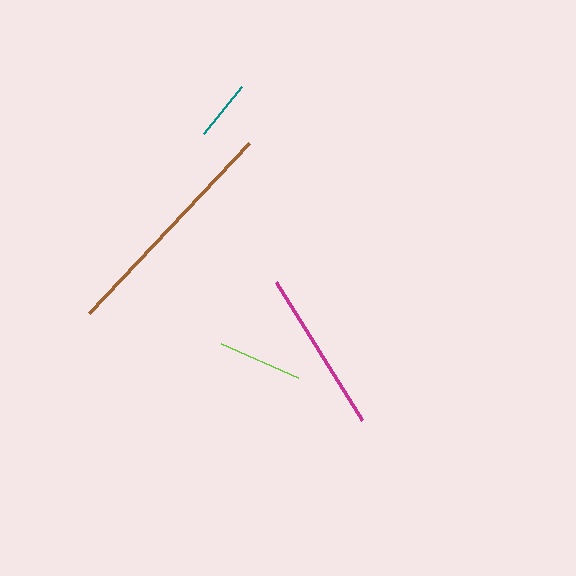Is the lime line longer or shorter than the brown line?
The brown line is longer than the lime line.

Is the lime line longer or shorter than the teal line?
The lime line is longer than the teal line.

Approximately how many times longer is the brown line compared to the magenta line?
The brown line is approximately 1.4 times the length of the magenta line.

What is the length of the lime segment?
The lime segment is approximately 84 pixels long.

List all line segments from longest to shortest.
From longest to shortest: brown, magenta, lime, teal.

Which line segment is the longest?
The brown line is the longest at approximately 233 pixels.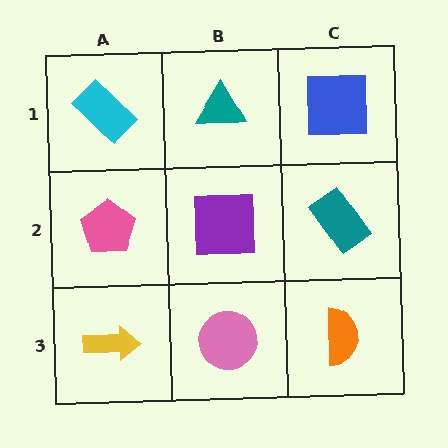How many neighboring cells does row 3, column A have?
2.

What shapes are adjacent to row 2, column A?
A cyan rectangle (row 1, column A), a yellow arrow (row 3, column A), a purple square (row 2, column B).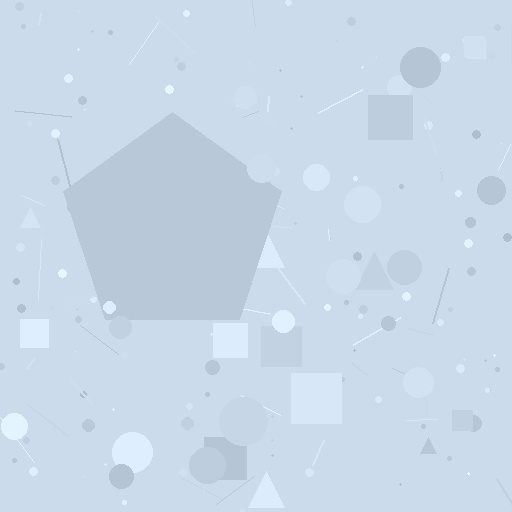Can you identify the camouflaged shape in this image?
The camouflaged shape is a pentagon.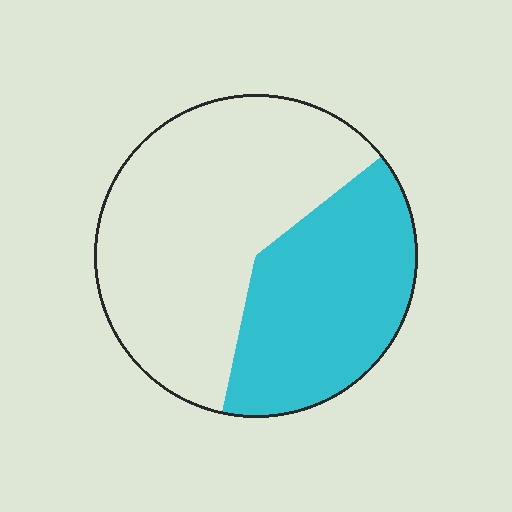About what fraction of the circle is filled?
About two fifths (2/5).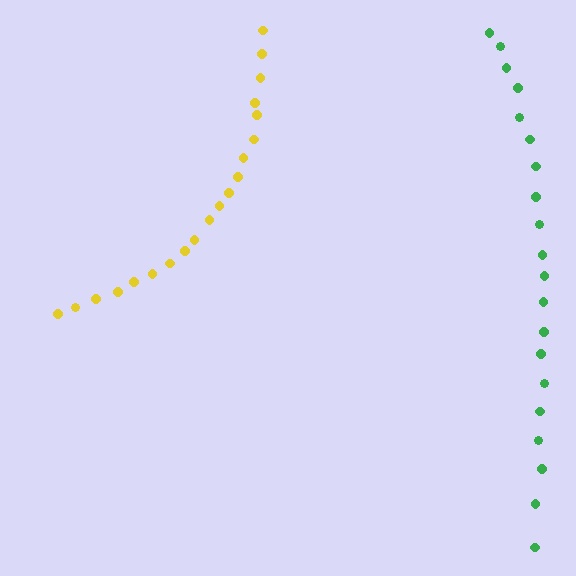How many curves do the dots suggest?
There are 2 distinct paths.